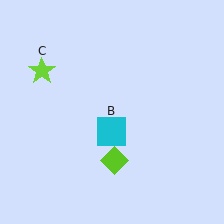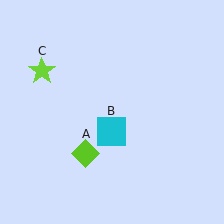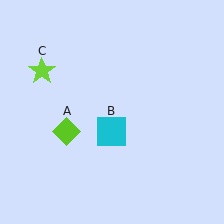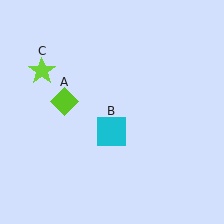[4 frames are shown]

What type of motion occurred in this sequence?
The lime diamond (object A) rotated clockwise around the center of the scene.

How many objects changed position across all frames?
1 object changed position: lime diamond (object A).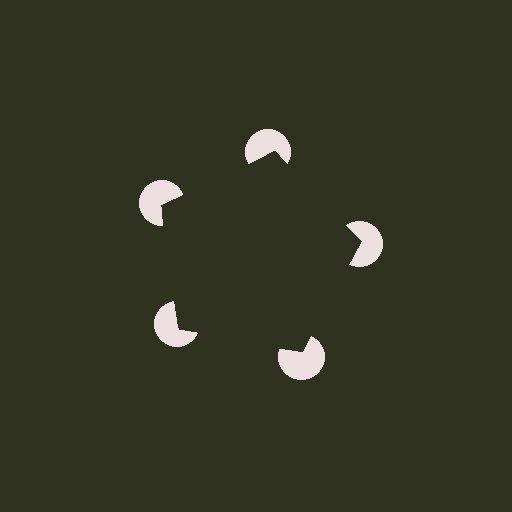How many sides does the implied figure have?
5 sides.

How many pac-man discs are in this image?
There are 5 — one at each vertex of the illusory pentagon.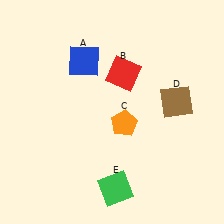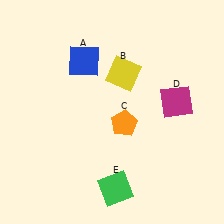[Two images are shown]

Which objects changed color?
B changed from red to yellow. D changed from brown to magenta.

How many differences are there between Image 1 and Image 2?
There are 2 differences between the two images.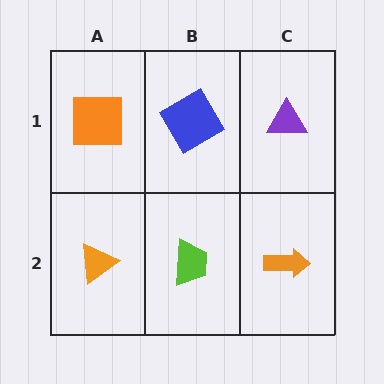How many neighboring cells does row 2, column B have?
3.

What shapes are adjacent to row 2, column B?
A blue square (row 1, column B), an orange triangle (row 2, column A), an orange arrow (row 2, column C).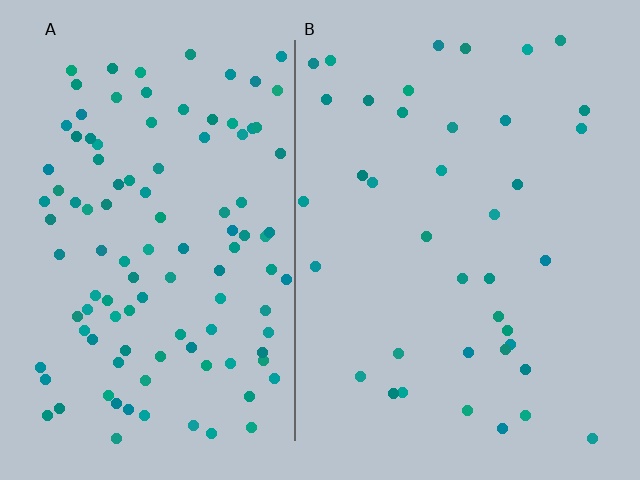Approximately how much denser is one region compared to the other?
Approximately 2.8× — region A over region B.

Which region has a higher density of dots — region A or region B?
A (the left).